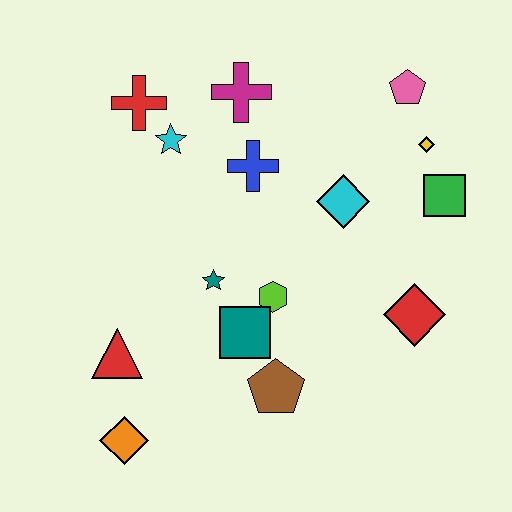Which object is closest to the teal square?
The lime hexagon is closest to the teal square.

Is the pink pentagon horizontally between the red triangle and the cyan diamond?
No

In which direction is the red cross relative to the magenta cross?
The red cross is to the left of the magenta cross.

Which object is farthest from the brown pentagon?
The pink pentagon is farthest from the brown pentagon.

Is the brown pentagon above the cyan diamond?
No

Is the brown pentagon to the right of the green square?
No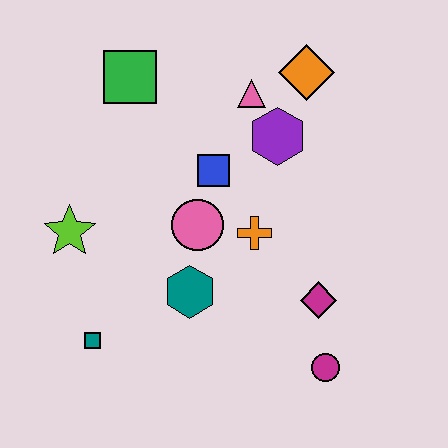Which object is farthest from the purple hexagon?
The teal square is farthest from the purple hexagon.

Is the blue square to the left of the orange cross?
Yes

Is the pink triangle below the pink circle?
No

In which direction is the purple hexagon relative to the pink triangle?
The purple hexagon is below the pink triangle.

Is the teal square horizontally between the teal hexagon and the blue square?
No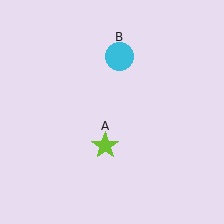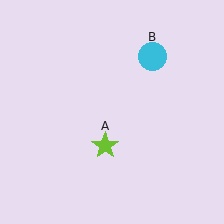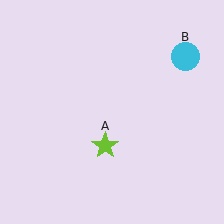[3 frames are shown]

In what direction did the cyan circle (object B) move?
The cyan circle (object B) moved right.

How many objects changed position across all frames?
1 object changed position: cyan circle (object B).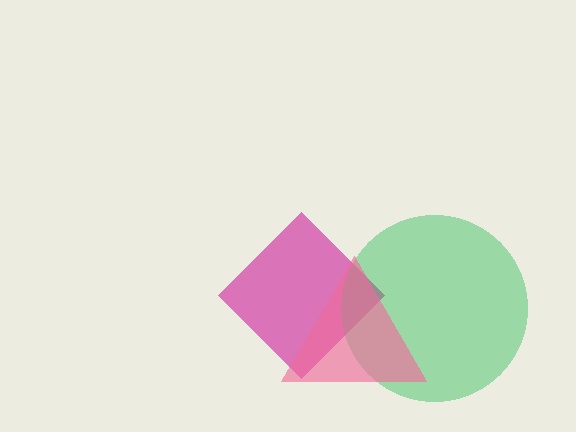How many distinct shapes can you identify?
There are 3 distinct shapes: a magenta diamond, a green circle, a pink triangle.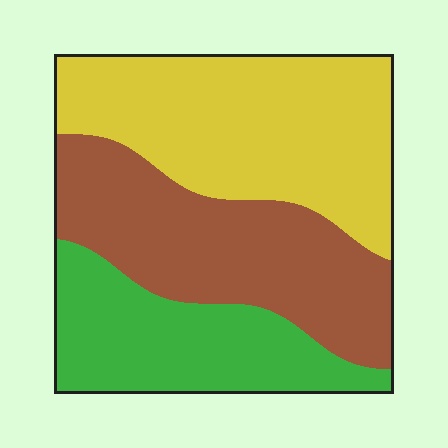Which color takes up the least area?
Green, at roughly 25%.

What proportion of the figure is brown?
Brown takes up between a quarter and a half of the figure.